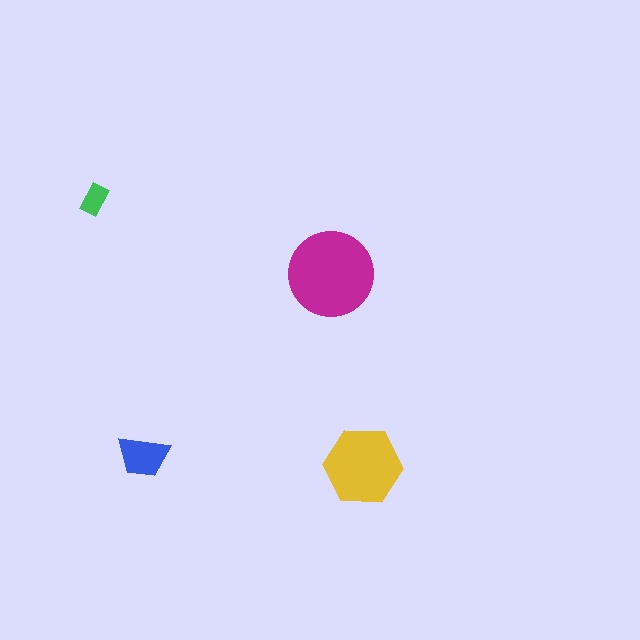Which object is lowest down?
The yellow hexagon is bottommost.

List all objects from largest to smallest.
The magenta circle, the yellow hexagon, the blue trapezoid, the green rectangle.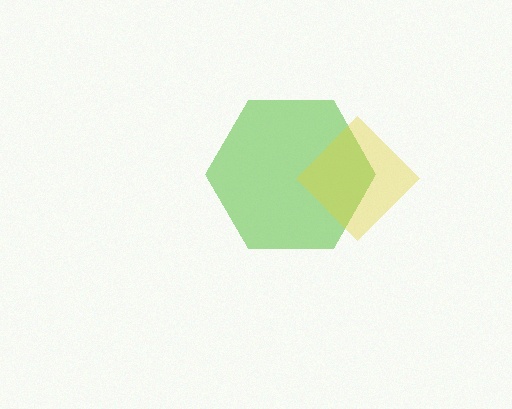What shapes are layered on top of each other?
The layered shapes are: a lime hexagon, a yellow diamond.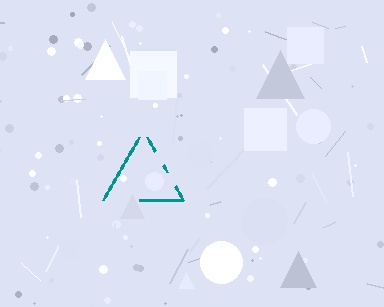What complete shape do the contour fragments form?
The contour fragments form a triangle.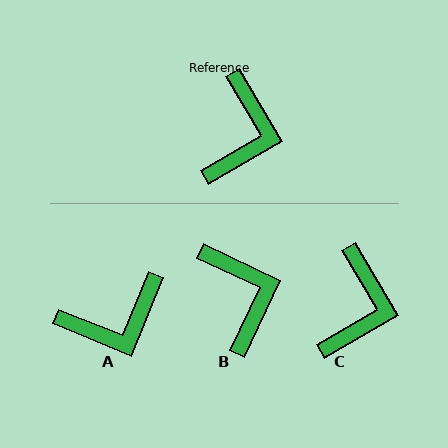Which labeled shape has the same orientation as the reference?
C.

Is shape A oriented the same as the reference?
No, it is off by about 53 degrees.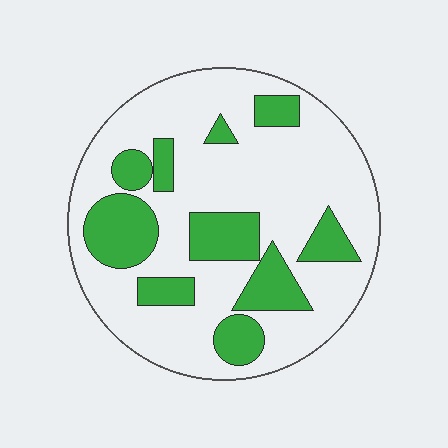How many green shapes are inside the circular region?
10.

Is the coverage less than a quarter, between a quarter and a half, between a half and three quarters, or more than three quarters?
Between a quarter and a half.